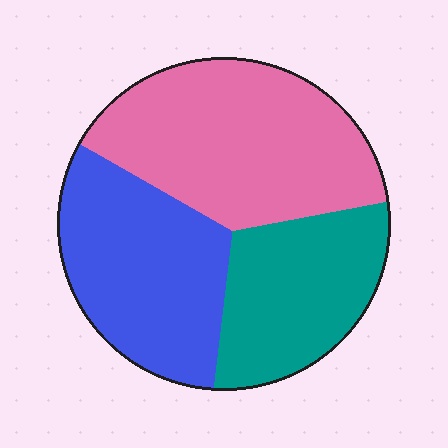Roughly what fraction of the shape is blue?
Blue covers around 35% of the shape.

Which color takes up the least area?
Teal, at roughly 25%.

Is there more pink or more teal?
Pink.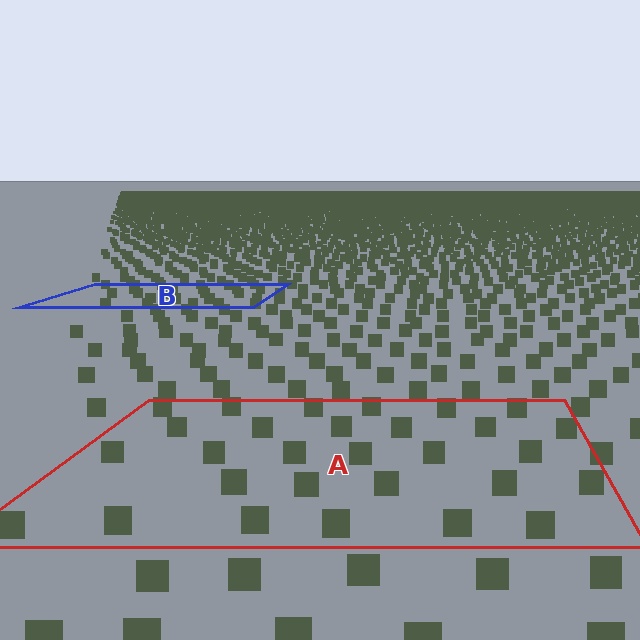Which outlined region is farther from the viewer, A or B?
Region B is farther from the viewer — the texture elements inside it appear smaller and more densely packed.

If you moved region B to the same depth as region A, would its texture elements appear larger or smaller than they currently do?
They would appear larger. At a closer depth, the same texture elements are projected at a bigger on-screen size.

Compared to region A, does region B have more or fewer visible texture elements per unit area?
Region B has more texture elements per unit area — they are packed more densely because it is farther away.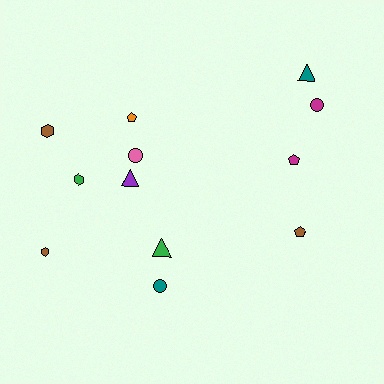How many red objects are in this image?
There are no red objects.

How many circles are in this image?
There are 3 circles.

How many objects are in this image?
There are 12 objects.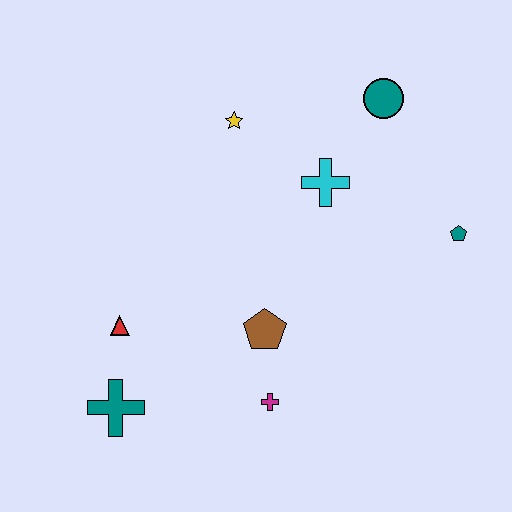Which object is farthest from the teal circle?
The teal cross is farthest from the teal circle.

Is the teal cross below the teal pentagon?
Yes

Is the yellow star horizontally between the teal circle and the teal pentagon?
No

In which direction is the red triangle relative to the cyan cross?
The red triangle is to the left of the cyan cross.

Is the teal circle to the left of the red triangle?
No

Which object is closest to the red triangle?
The teal cross is closest to the red triangle.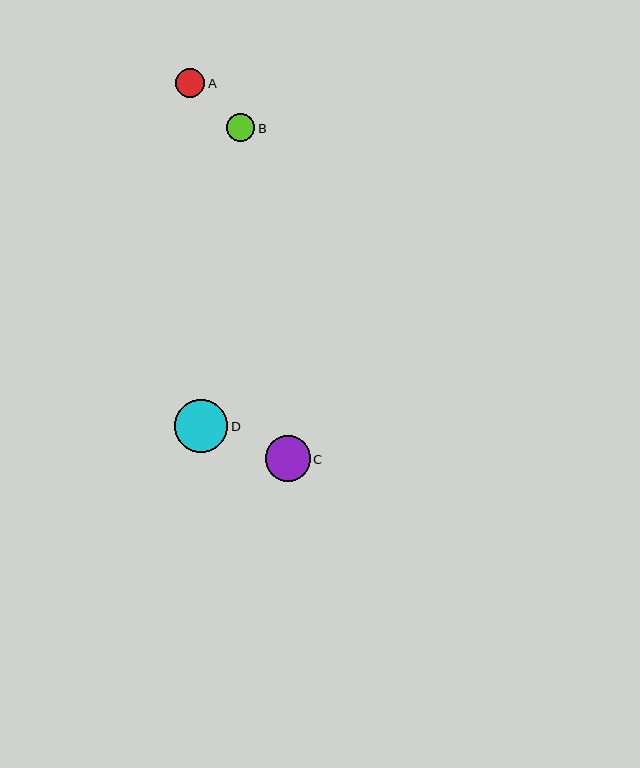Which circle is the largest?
Circle D is the largest with a size of approximately 53 pixels.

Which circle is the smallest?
Circle B is the smallest with a size of approximately 28 pixels.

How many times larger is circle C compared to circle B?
Circle C is approximately 1.6 times the size of circle B.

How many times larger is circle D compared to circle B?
Circle D is approximately 1.9 times the size of circle B.